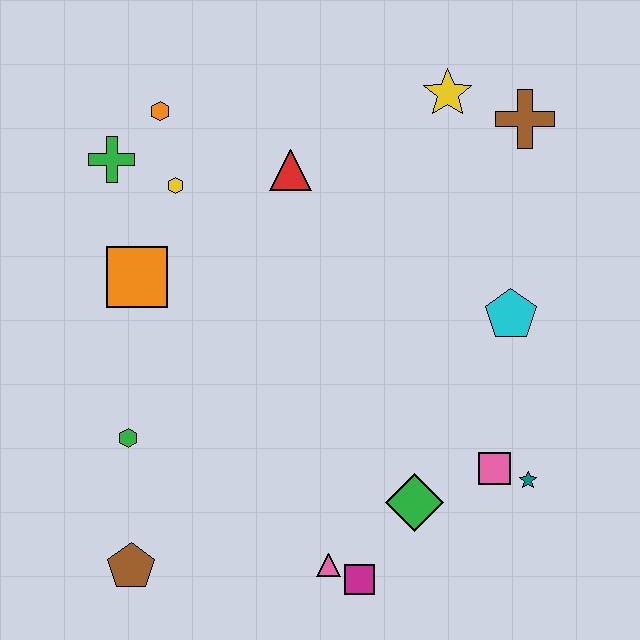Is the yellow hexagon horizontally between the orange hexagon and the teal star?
Yes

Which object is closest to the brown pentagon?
The green hexagon is closest to the brown pentagon.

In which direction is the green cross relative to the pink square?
The green cross is to the left of the pink square.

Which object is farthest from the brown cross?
The brown pentagon is farthest from the brown cross.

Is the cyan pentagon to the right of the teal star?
No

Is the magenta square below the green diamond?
Yes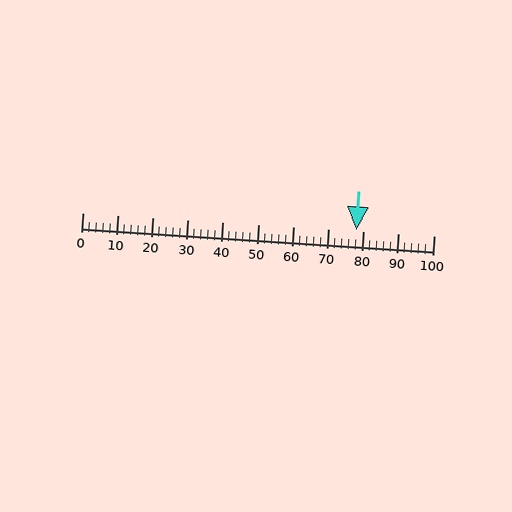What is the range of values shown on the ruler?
The ruler shows values from 0 to 100.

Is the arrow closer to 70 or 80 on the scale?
The arrow is closer to 80.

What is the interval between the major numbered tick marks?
The major tick marks are spaced 10 units apart.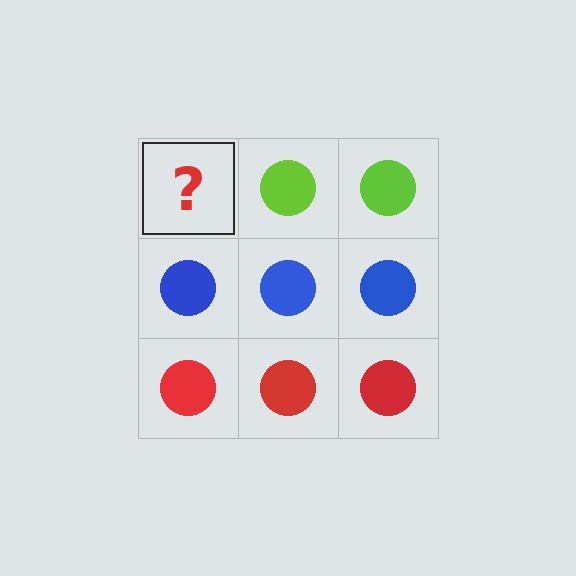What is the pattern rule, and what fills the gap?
The rule is that each row has a consistent color. The gap should be filled with a lime circle.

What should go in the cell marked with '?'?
The missing cell should contain a lime circle.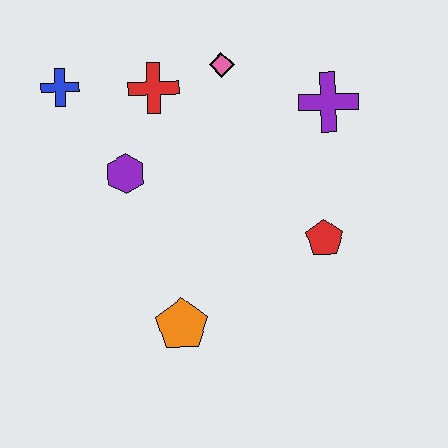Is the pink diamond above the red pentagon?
Yes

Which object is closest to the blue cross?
The red cross is closest to the blue cross.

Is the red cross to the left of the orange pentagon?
Yes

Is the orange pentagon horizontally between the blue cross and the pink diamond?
Yes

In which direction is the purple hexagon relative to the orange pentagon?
The purple hexagon is above the orange pentagon.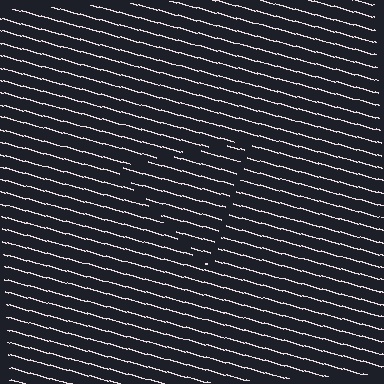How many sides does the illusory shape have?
3 sides — the line-ends trace a triangle.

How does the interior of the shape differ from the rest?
The interior of the shape contains the same grating, shifted by half a period — the contour is defined by the phase discontinuity where line-ends from the inner and outer gratings abut.